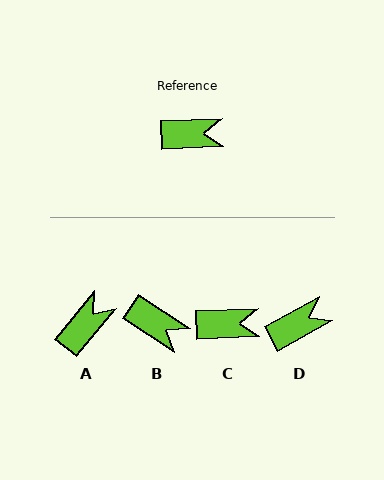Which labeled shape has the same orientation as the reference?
C.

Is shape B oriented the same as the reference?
No, it is off by about 36 degrees.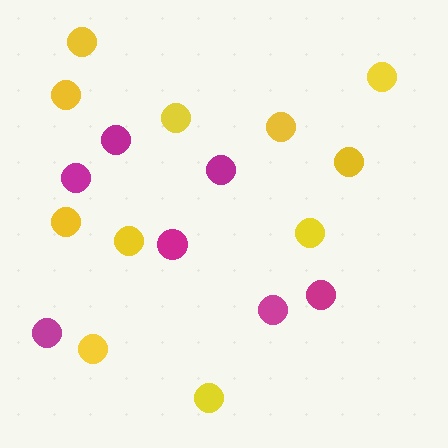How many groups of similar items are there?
There are 2 groups: one group of magenta circles (7) and one group of yellow circles (11).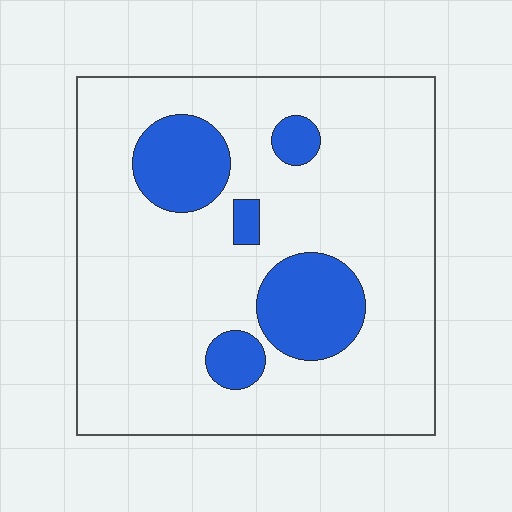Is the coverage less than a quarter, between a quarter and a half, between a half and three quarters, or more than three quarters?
Less than a quarter.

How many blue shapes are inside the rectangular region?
5.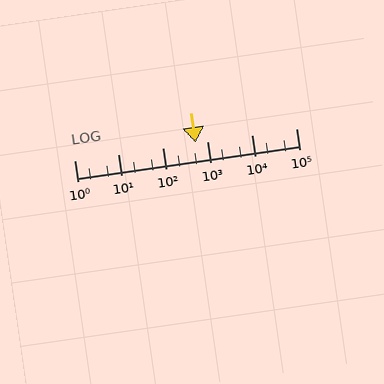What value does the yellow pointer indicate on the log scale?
The pointer indicates approximately 530.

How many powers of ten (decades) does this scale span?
The scale spans 5 decades, from 1 to 100000.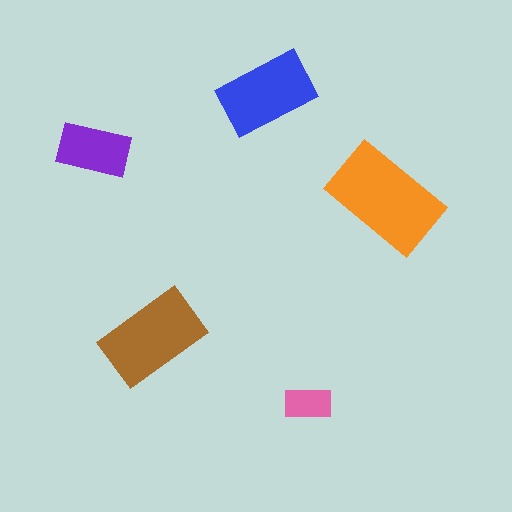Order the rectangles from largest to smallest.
the orange one, the brown one, the blue one, the purple one, the pink one.